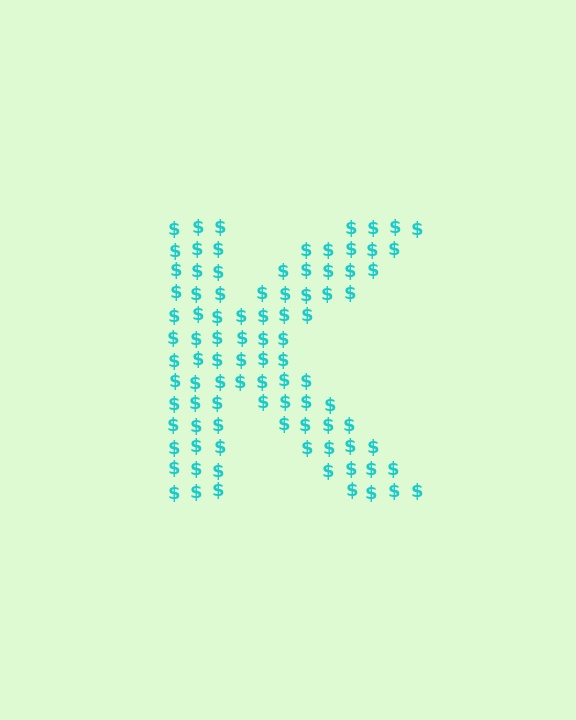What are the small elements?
The small elements are dollar signs.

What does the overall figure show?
The overall figure shows the letter K.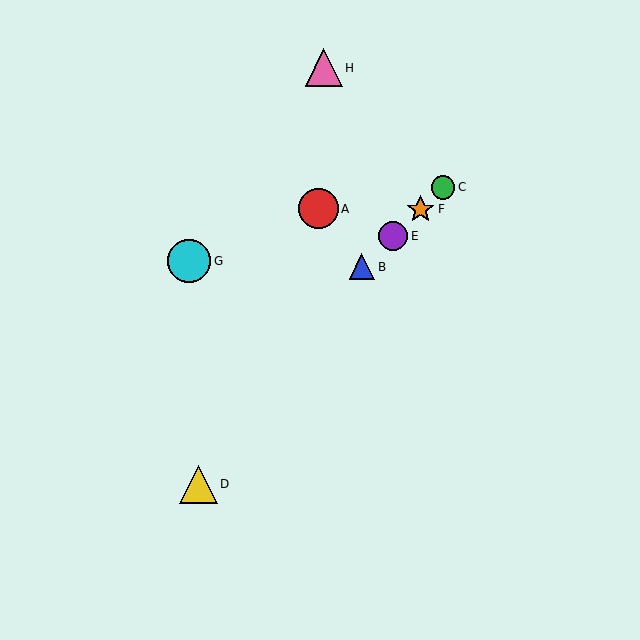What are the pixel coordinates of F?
Object F is at (420, 209).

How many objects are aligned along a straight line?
4 objects (B, C, E, F) are aligned along a straight line.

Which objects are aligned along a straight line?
Objects B, C, E, F are aligned along a straight line.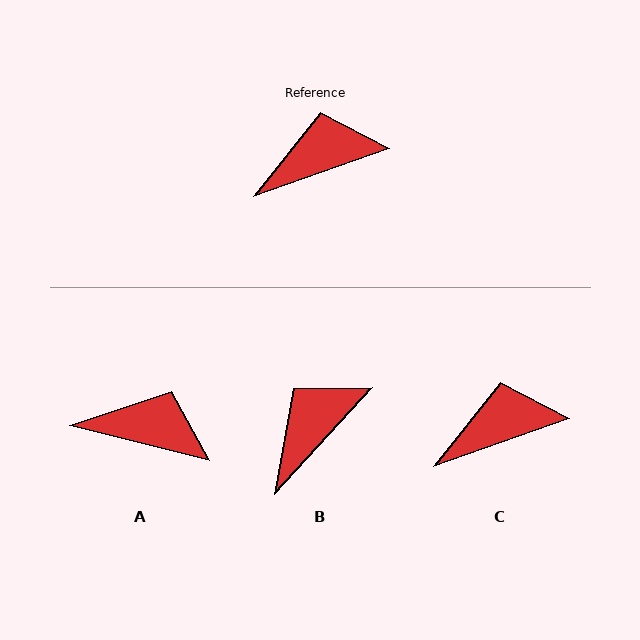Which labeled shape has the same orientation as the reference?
C.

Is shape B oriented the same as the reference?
No, it is off by about 28 degrees.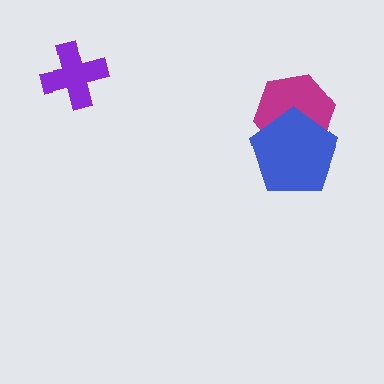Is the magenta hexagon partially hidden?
Yes, it is partially covered by another shape.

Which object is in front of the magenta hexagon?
The blue pentagon is in front of the magenta hexagon.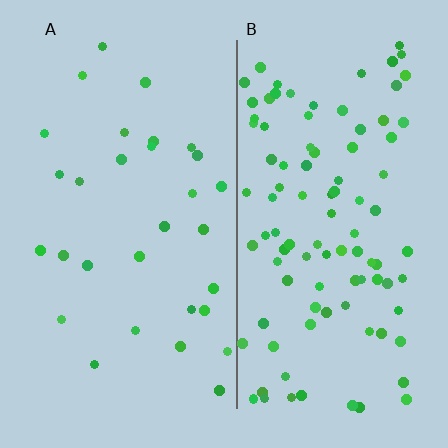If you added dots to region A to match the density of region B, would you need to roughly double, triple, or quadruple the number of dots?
Approximately triple.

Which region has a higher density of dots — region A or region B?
B (the right).